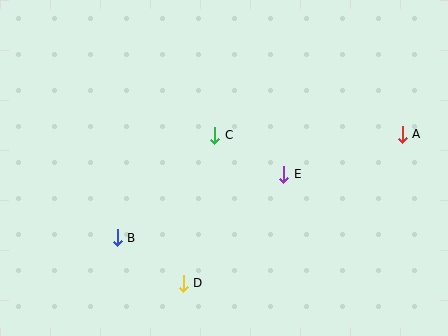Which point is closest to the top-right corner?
Point A is closest to the top-right corner.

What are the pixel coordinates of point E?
Point E is at (284, 174).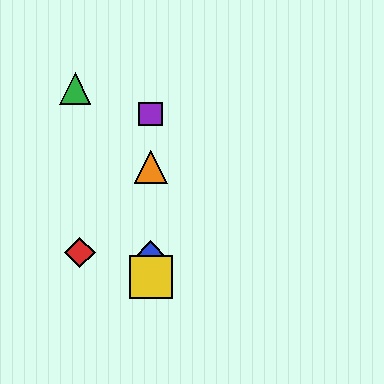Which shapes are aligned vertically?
The blue diamond, the yellow square, the purple square, the orange triangle are aligned vertically.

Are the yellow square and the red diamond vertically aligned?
No, the yellow square is at x≈151 and the red diamond is at x≈80.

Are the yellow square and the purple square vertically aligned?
Yes, both are at x≈151.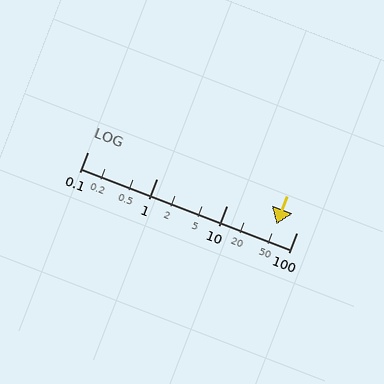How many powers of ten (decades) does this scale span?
The scale spans 3 decades, from 0.1 to 100.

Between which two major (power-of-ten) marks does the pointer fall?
The pointer is between 10 and 100.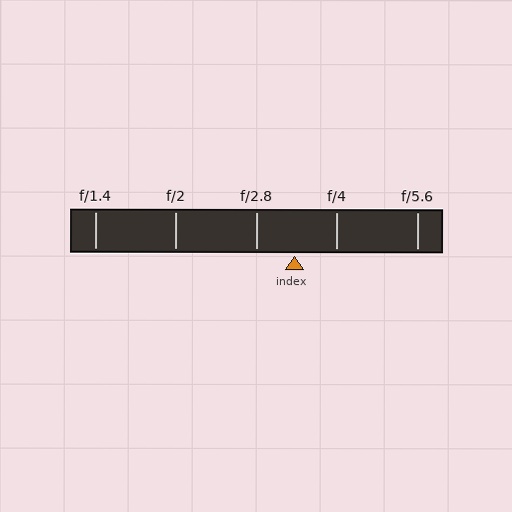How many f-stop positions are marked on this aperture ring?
There are 5 f-stop positions marked.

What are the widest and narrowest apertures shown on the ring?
The widest aperture shown is f/1.4 and the narrowest is f/5.6.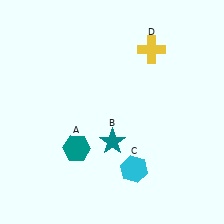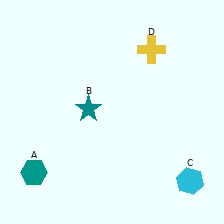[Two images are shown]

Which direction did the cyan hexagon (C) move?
The cyan hexagon (C) moved right.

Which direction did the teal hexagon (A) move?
The teal hexagon (A) moved left.